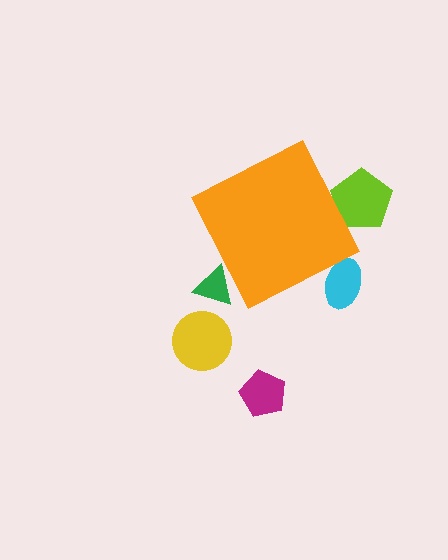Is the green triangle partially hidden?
Yes, the green triangle is partially hidden behind the orange diamond.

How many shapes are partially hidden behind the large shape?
3 shapes are partially hidden.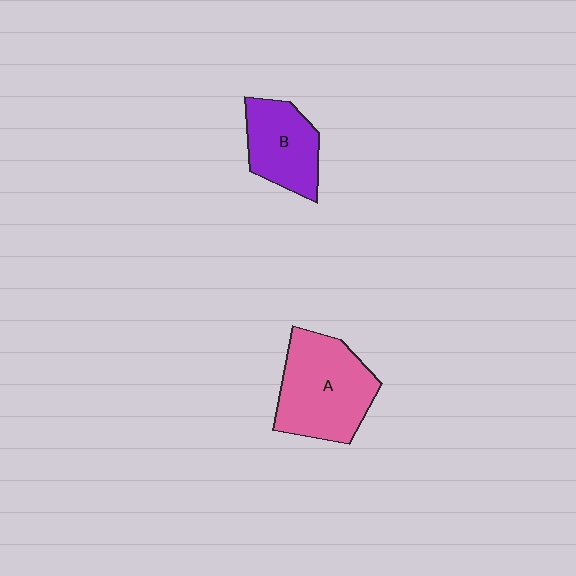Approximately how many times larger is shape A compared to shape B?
Approximately 1.5 times.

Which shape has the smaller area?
Shape B (purple).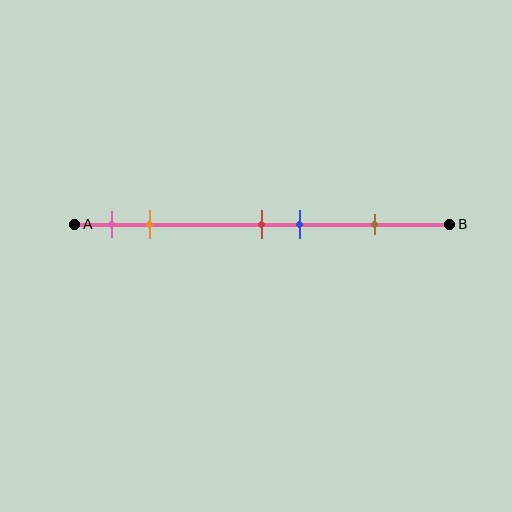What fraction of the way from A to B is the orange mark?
The orange mark is approximately 20% (0.2) of the way from A to B.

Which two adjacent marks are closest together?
The red and blue marks are the closest adjacent pair.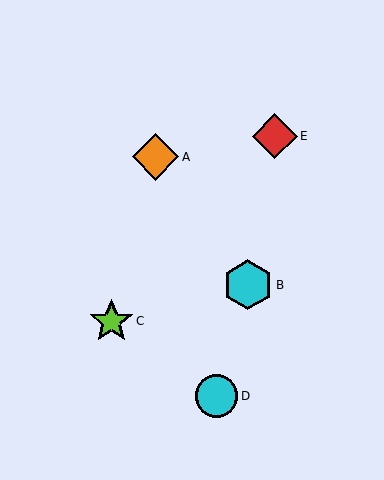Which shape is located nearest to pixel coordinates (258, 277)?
The cyan hexagon (labeled B) at (248, 285) is nearest to that location.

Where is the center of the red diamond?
The center of the red diamond is at (275, 136).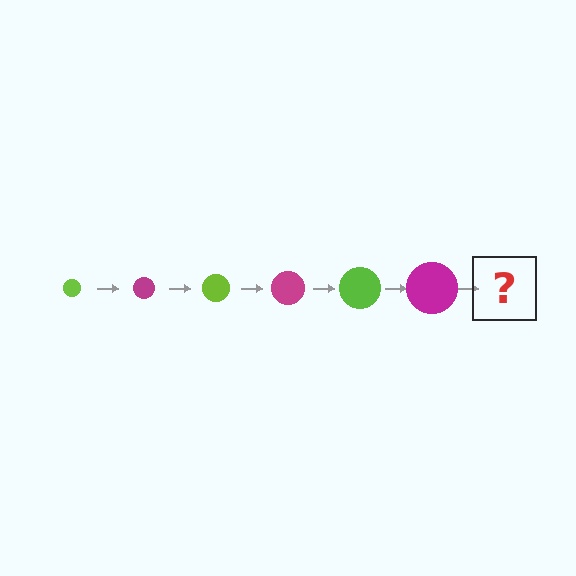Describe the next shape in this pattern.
It should be a lime circle, larger than the previous one.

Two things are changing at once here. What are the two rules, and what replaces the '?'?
The two rules are that the circle grows larger each step and the color cycles through lime and magenta. The '?' should be a lime circle, larger than the previous one.